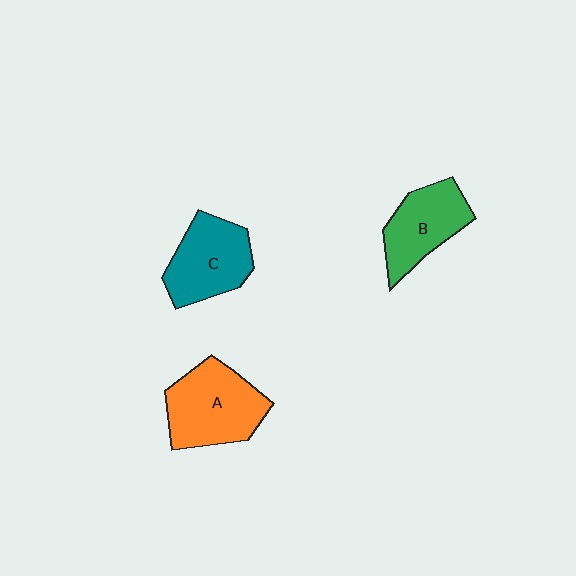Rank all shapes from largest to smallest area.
From largest to smallest: A (orange), C (teal), B (green).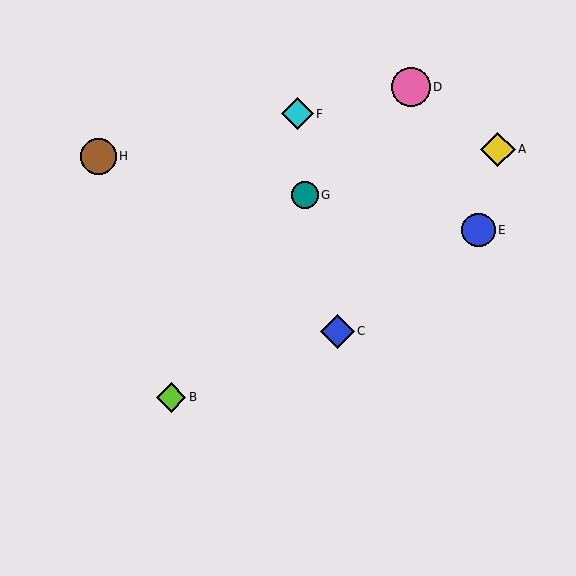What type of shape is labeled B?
Shape B is a lime diamond.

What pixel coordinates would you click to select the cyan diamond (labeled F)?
Click at (297, 114) to select the cyan diamond F.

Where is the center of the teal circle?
The center of the teal circle is at (305, 195).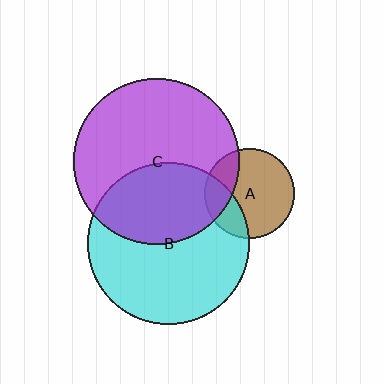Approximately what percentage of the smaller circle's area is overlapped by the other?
Approximately 25%.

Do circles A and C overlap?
Yes.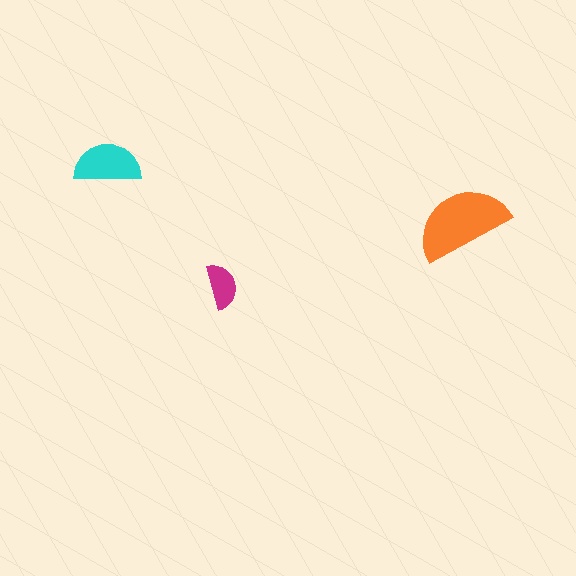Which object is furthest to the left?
The cyan semicircle is leftmost.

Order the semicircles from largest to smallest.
the orange one, the cyan one, the magenta one.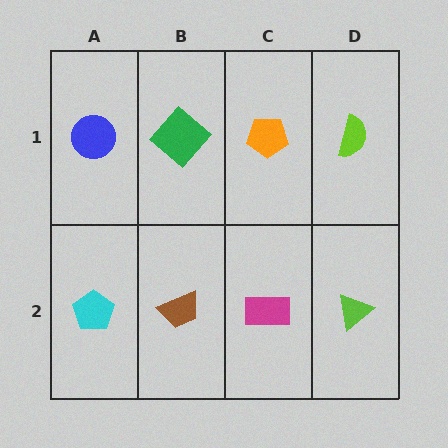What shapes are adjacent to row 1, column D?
A lime triangle (row 2, column D), an orange pentagon (row 1, column C).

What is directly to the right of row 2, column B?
A magenta rectangle.